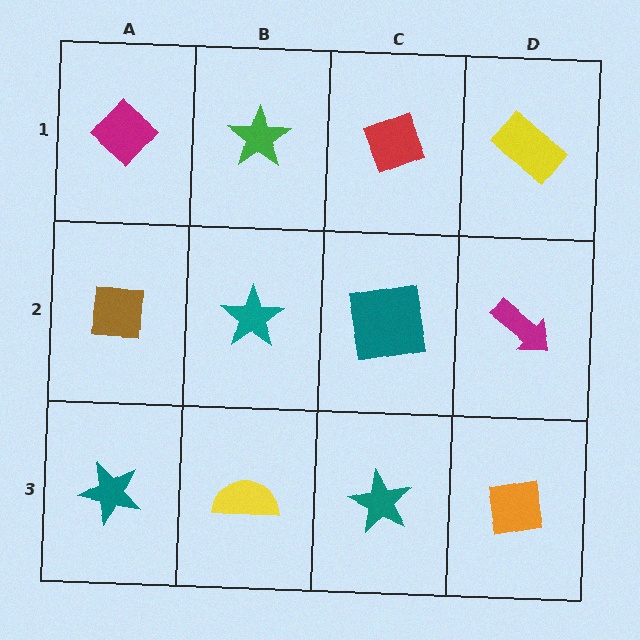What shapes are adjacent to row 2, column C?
A red diamond (row 1, column C), a teal star (row 3, column C), a teal star (row 2, column B), a magenta arrow (row 2, column D).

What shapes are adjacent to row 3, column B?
A teal star (row 2, column B), a teal star (row 3, column A), a teal star (row 3, column C).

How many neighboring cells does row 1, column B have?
3.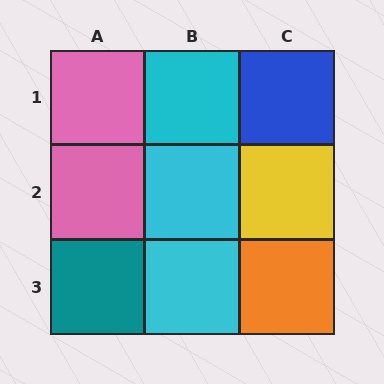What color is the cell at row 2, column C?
Yellow.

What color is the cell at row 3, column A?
Teal.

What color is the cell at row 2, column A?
Pink.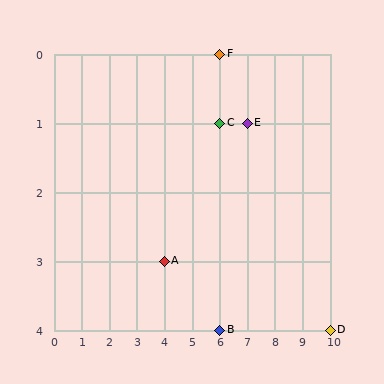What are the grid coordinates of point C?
Point C is at grid coordinates (6, 1).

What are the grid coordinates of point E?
Point E is at grid coordinates (7, 1).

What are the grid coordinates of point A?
Point A is at grid coordinates (4, 3).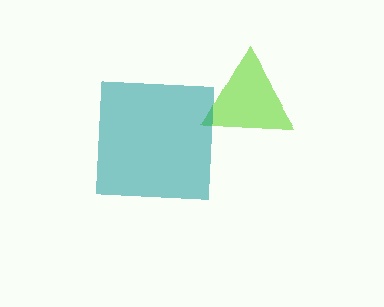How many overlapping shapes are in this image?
There are 2 overlapping shapes in the image.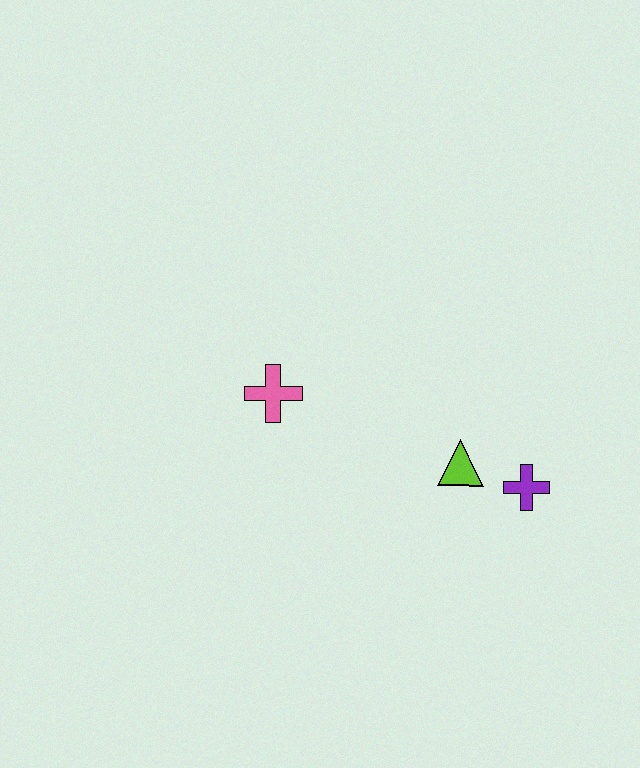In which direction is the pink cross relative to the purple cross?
The pink cross is to the left of the purple cross.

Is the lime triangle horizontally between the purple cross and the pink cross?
Yes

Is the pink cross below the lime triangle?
No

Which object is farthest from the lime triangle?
The pink cross is farthest from the lime triangle.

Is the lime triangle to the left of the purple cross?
Yes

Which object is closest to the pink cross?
The lime triangle is closest to the pink cross.